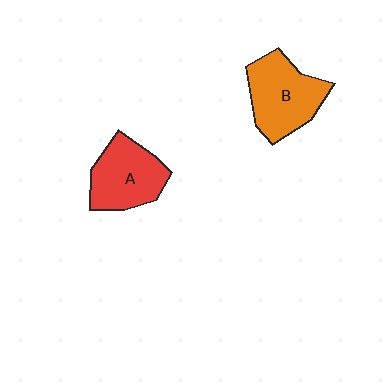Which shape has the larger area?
Shape B (orange).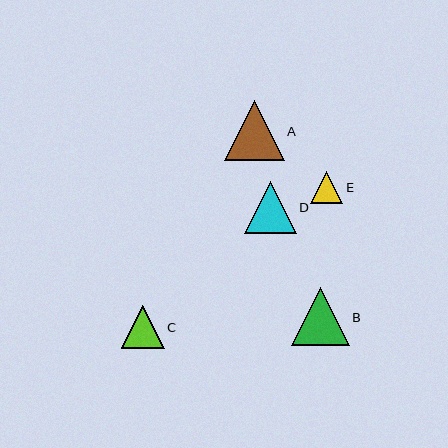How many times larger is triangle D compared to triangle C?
Triangle D is approximately 1.2 times the size of triangle C.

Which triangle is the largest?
Triangle A is the largest with a size of approximately 60 pixels.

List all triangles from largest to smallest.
From largest to smallest: A, B, D, C, E.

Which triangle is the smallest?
Triangle E is the smallest with a size of approximately 32 pixels.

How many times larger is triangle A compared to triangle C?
Triangle A is approximately 1.4 times the size of triangle C.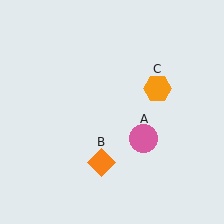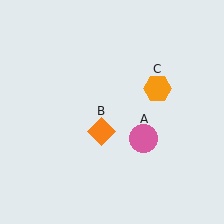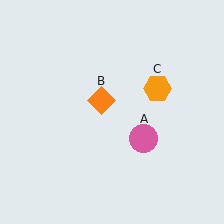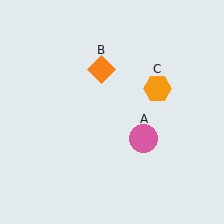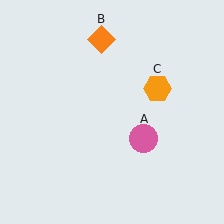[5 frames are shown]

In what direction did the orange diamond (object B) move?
The orange diamond (object B) moved up.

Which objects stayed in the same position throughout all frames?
Pink circle (object A) and orange hexagon (object C) remained stationary.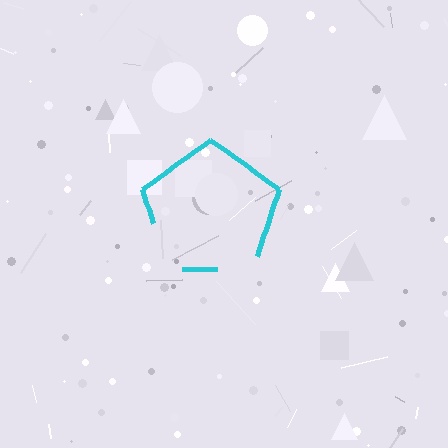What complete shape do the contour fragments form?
The contour fragments form a pentagon.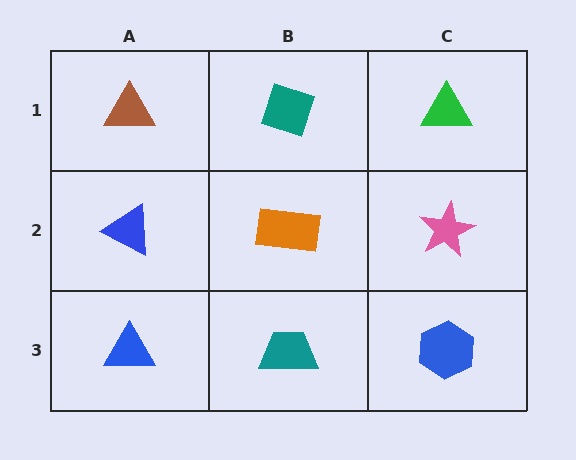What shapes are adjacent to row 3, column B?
An orange rectangle (row 2, column B), a blue triangle (row 3, column A), a blue hexagon (row 3, column C).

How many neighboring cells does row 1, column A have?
2.